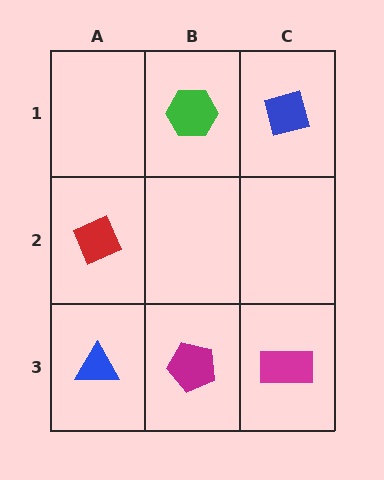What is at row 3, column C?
A magenta rectangle.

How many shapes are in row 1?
2 shapes.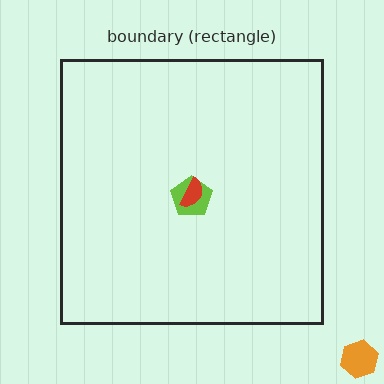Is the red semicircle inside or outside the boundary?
Inside.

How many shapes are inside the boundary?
2 inside, 1 outside.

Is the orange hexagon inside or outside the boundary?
Outside.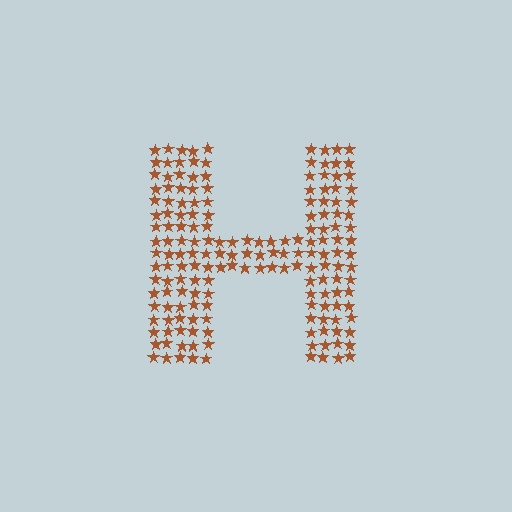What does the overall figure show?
The overall figure shows the letter H.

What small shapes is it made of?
It is made of small stars.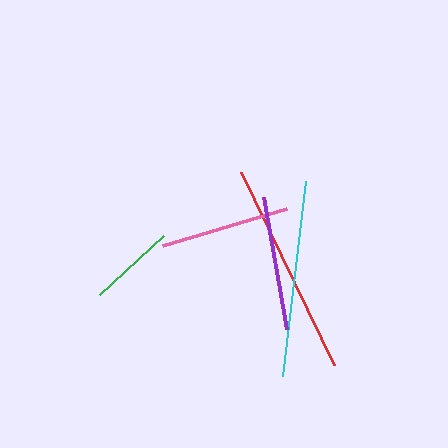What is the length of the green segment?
The green segment is approximately 87 pixels long.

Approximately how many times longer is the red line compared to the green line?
The red line is approximately 2.5 times the length of the green line.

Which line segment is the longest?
The red line is the longest at approximately 214 pixels.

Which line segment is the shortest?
The green line is the shortest at approximately 87 pixels.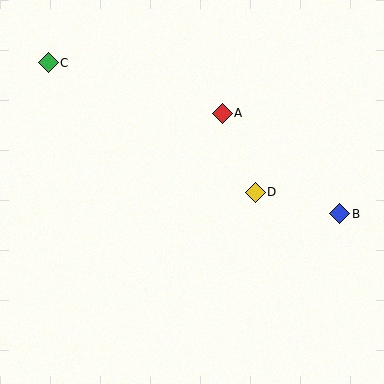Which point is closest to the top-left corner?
Point C is closest to the top-left corner.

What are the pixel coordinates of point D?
Point D is at (255, 192).